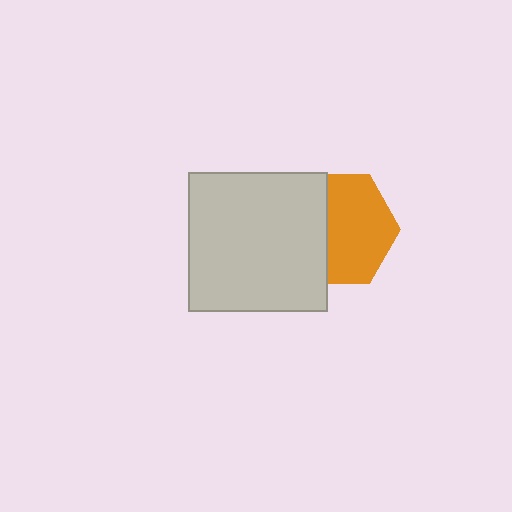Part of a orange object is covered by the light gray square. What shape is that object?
It is a hexagon.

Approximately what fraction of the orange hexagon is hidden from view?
Roughly 39% of the orange hexagon is hidden behind the light gray square.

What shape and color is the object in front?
The object in front is a light gray square.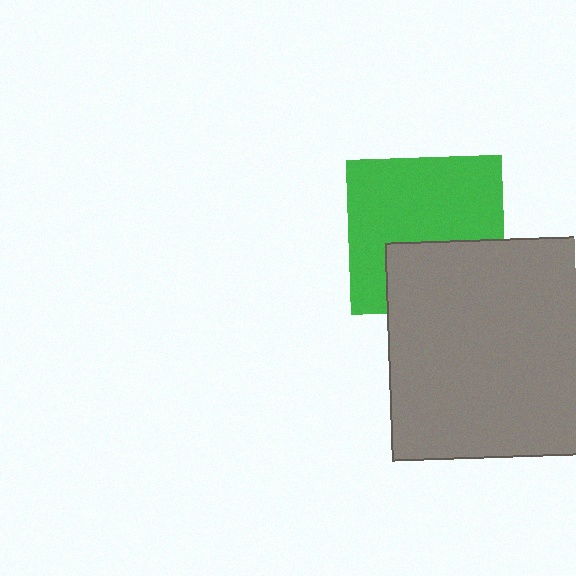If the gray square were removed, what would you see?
You would see the complete green square.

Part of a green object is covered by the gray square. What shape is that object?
It is a square.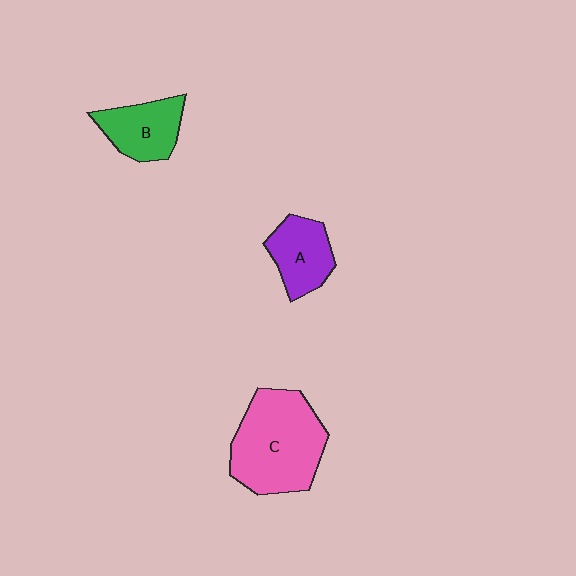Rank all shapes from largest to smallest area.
From largest to smallest: C (pink), B (green), A (purple).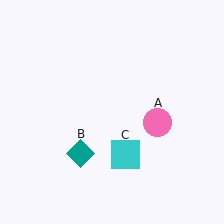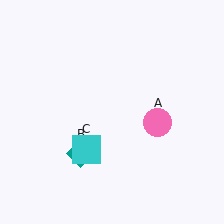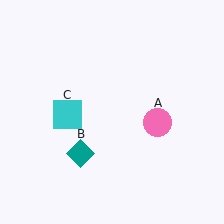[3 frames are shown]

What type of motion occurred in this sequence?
The cyan square (object C) rotated clockwise around the center of the scene.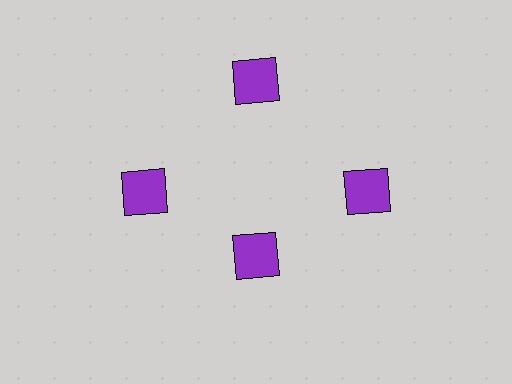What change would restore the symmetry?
The symmetry would be restored by moving it outward, back onto the ring so that all 4 squares sit at equal angles and equal distance from the center.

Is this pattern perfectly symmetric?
No. The 4 purple squares are arranged in a ring, but one element near the 6 o'clock position is pulled inward toward the center, breaking the 4-fold rotational symmetry.